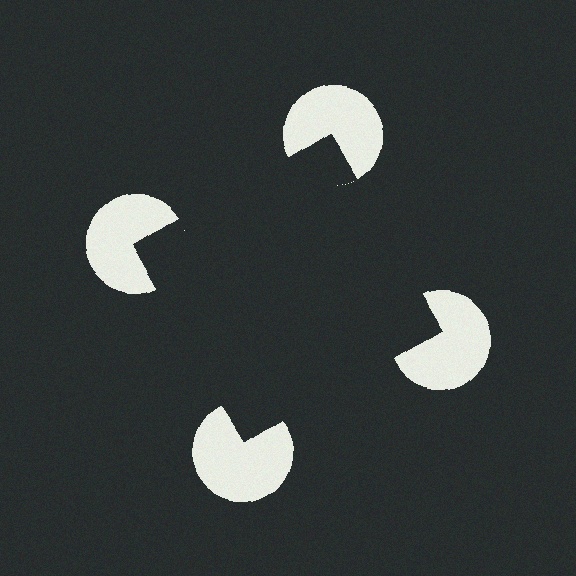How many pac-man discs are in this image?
There are 4 — one at each vertex of the illusory square.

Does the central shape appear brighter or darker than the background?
It typically appears slightly darker than the background, even though no actual brightness change is drawn.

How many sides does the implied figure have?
4 sides.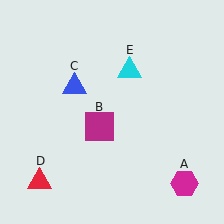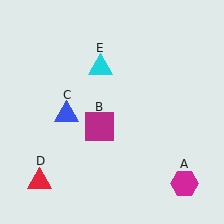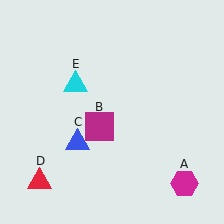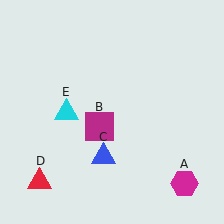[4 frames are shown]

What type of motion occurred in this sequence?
The blue triangle (object C), cyan triangle (object E) rotated counterclockwise around the center of the scene.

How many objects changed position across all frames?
2 objects changed position: blue triangle (object C), cyan triangle (object E).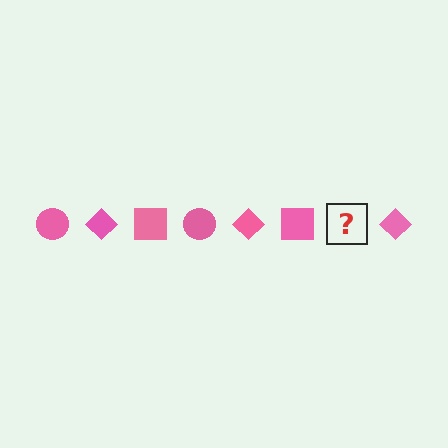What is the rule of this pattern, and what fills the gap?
The rule is that the pattern cycles through circle, diamond, square shapes in pink. The gap should be filled with a pink circle.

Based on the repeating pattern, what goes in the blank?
The blank should be a pink circle.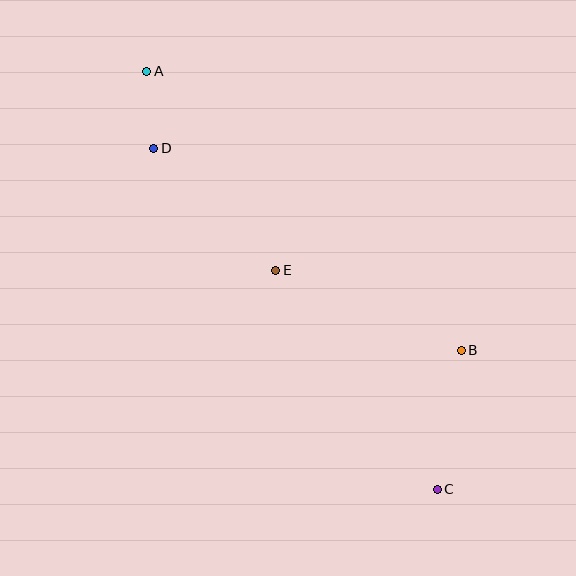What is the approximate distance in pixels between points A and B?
The distance between A and B is approximately 421 pixels.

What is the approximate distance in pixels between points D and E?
The distance between D and E is approximately 173 pixels.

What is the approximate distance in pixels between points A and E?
The distance between A and E is approximately 237 pixels.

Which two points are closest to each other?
Points A and D are closest to each other.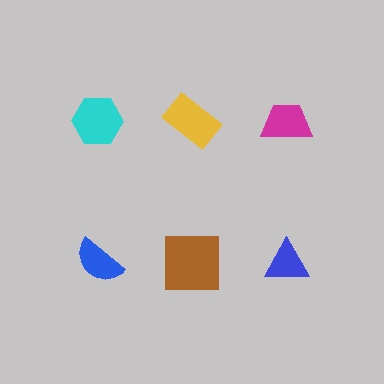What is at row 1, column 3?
A magenta trapezoid.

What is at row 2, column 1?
A blue semicircle.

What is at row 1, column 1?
A cyan hexagon.